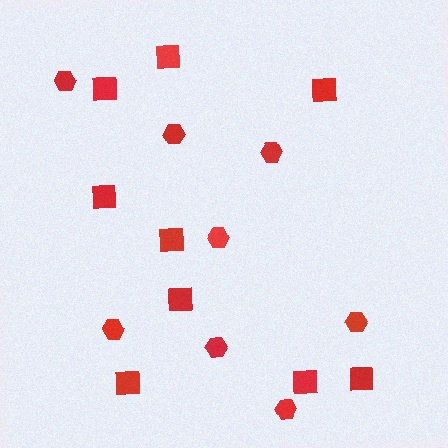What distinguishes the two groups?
There are 2 groups: one group of squares (9) and one group of hexagons (8).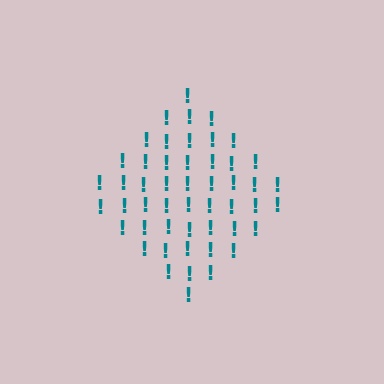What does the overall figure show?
The overall figure shows a diamond.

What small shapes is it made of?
It is made of small exclamation marks.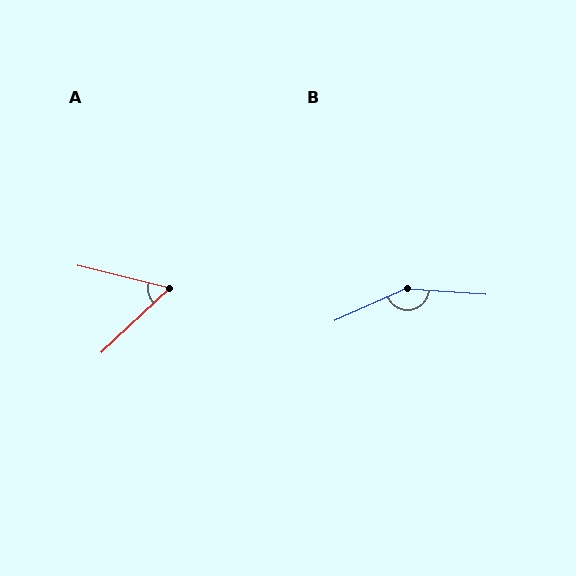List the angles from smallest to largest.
A (57°), B (152°).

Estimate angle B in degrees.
Approximately 152 degrees.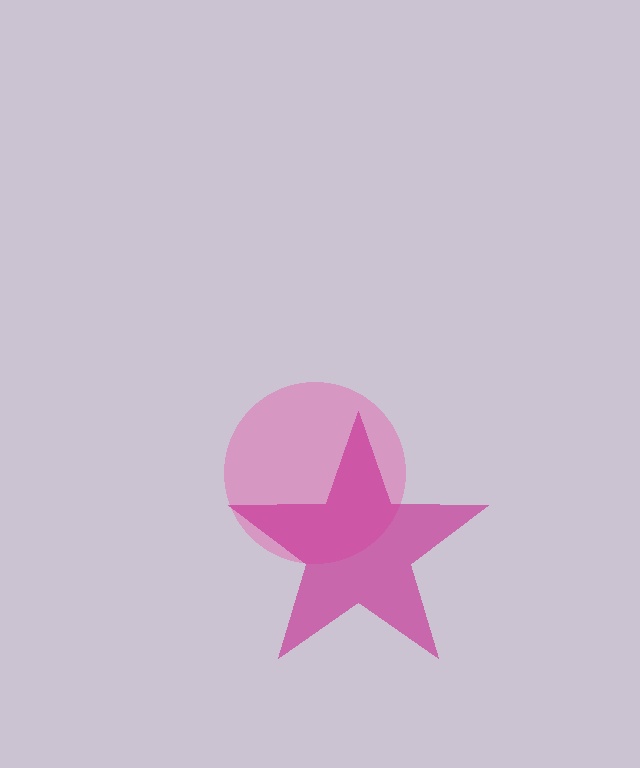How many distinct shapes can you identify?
There are 2 distinct shapes: a pink circle, a magenta star.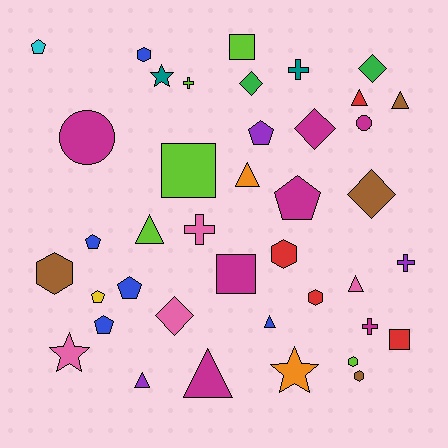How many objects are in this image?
There are 40 objects.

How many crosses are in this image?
There are 5 crosses.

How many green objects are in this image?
There are 2 green objects.